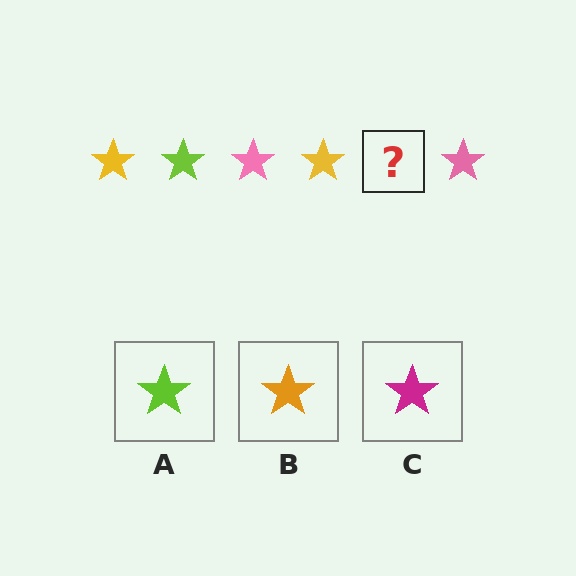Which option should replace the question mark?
Option A.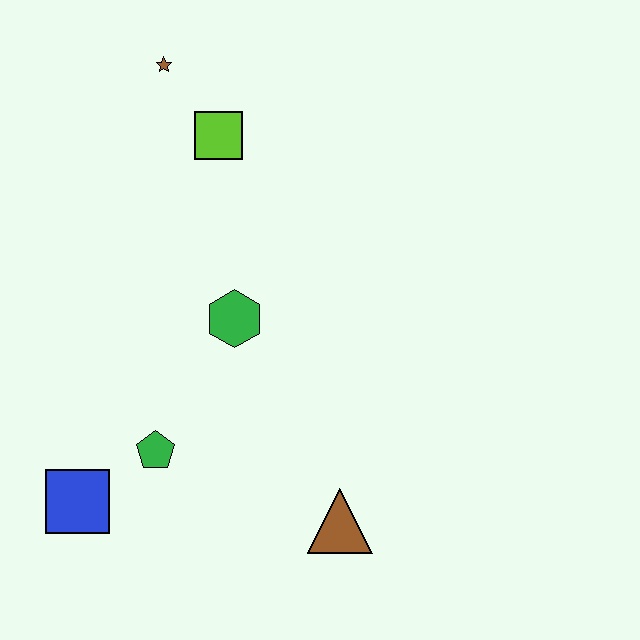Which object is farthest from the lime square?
The brown triangle is farthest from the lime square.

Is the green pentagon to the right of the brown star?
No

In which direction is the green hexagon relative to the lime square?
The green hexagon is below the lime square.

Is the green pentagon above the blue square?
Yes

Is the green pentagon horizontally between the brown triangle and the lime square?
No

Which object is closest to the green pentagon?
The blue square is closest to the green pentagon.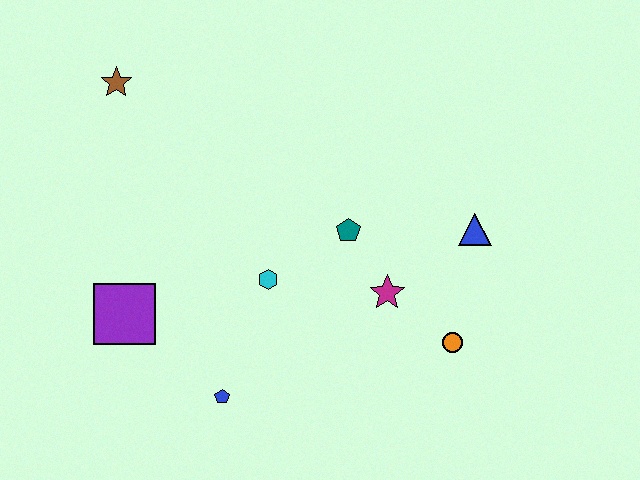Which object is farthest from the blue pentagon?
The brown star is farthest from the blue pentagon.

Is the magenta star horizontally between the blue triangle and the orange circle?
No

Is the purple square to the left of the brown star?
No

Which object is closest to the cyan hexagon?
The teal pentagon is closest to the cyan hexagon.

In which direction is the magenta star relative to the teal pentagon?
The magenta star is below the teal pentagon.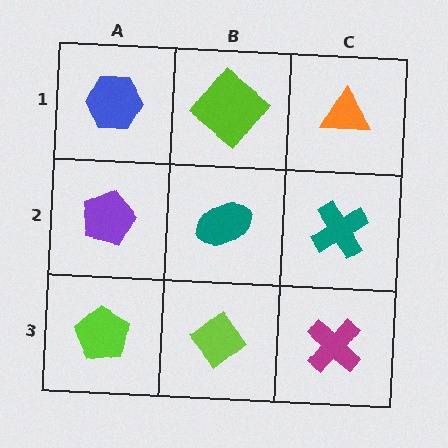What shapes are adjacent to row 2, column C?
An orange triangle (row 1, column C), a magenta cross (row 3, column C), a teal ellipse (row 2, column B).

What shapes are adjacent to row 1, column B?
A teal ellipse (row 2, column B), a blue hexagon (row 1, column A), an orange triangle (row 1, column C).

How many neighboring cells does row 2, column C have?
3.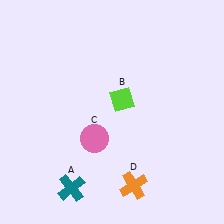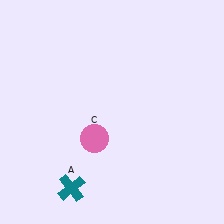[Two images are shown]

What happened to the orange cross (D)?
The orange cross (D) was removed in Image 2. It was in the bottom-right area of Image 1.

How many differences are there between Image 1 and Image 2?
There are 2 differences between the two images.